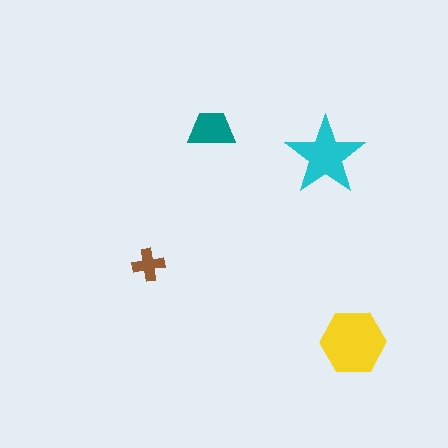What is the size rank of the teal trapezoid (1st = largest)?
3rd.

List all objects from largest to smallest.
The yellow hexagon, the cyan star, the teal trapezoid, the brown cross.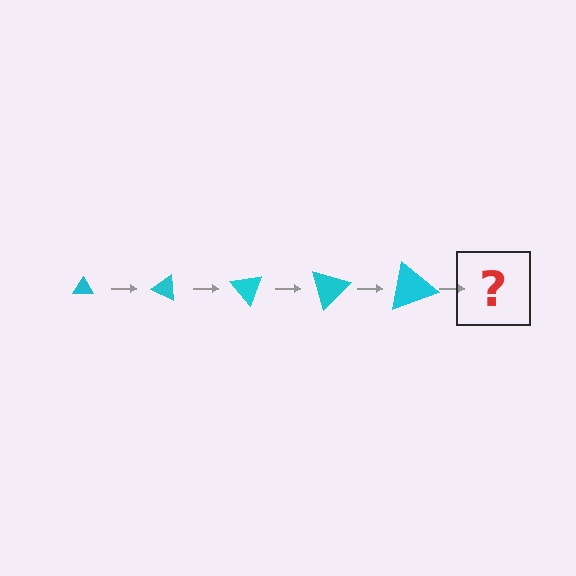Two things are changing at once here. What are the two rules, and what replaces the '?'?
The two rules are that the triangle grows larger each step and it rotates 25 degrees each step. The '?' should be a triangle, larger than the previous one and rotated 125 degrees from the start.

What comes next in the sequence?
The next element should be a triangle, larger than the previous one and rotated 125 degrees from the start.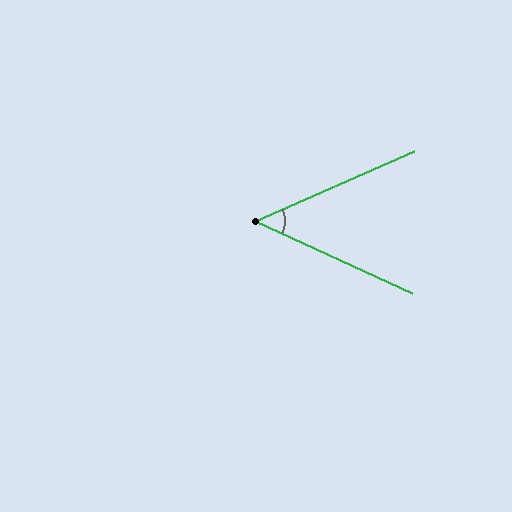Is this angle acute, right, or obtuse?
It is acute.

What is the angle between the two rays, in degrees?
Approximately 49 degrees.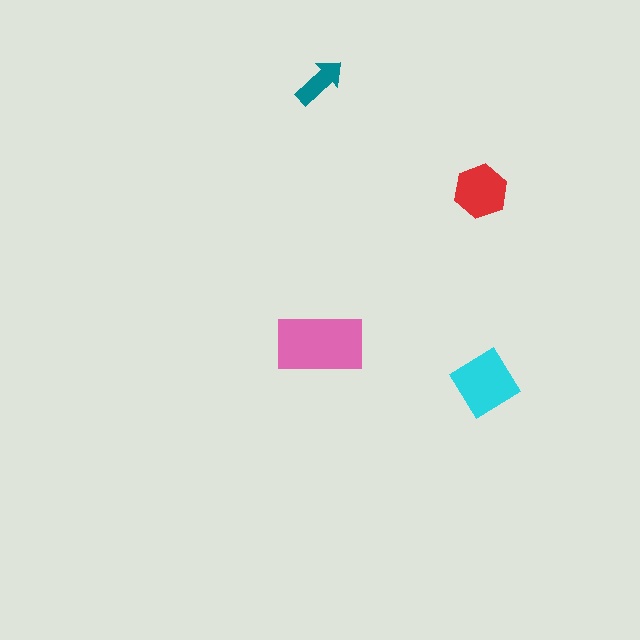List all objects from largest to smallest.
The pink rectangle, the cyan diamond, the red hexagon, the teal arrow.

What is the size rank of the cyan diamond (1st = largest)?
2nd.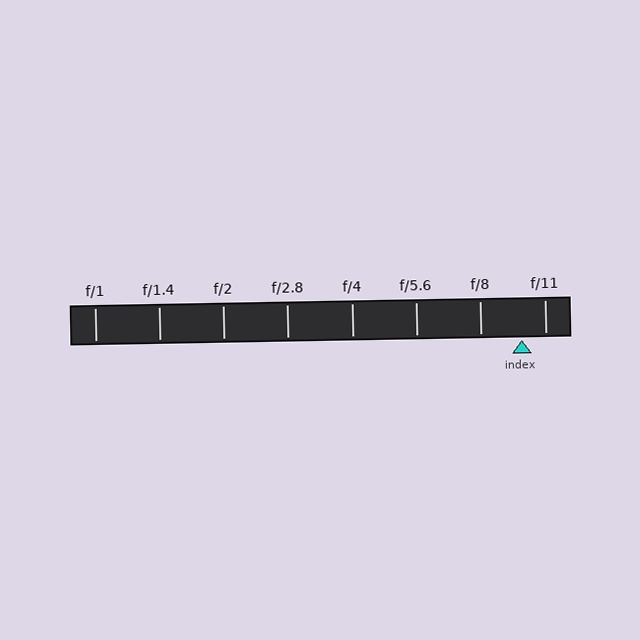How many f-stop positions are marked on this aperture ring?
There are 8 f-stop positions marked.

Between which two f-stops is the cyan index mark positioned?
The index mark is between f/8 and f/11.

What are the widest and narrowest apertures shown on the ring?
The widest aperture shown is f/1 and the narrowest is f/11.